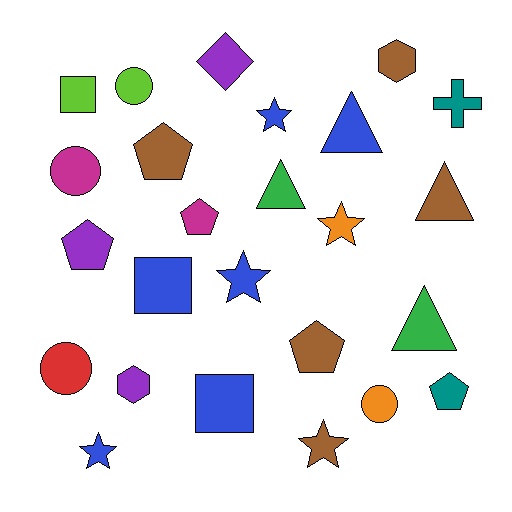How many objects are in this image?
There are 25 objects.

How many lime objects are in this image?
There are 2 lime objects.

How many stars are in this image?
There are 5 stars.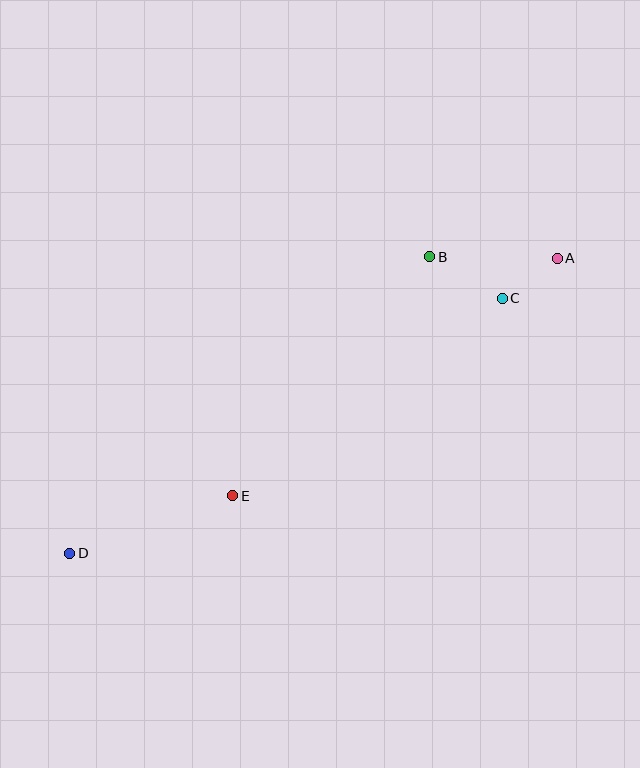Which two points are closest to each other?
Points A and C are closest to each other.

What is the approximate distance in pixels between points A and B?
The distance between A and B is approximately 127 pixels.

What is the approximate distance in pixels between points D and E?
The distance between D and E is approximately 173 pixels.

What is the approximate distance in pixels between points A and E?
The distance between A and E is approximately 402 pixels.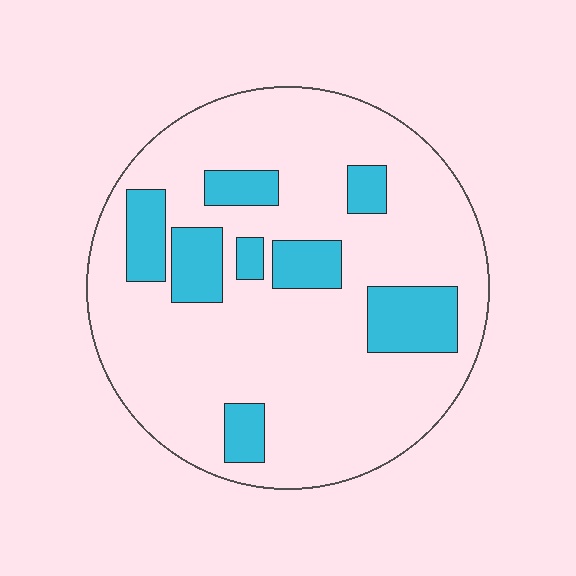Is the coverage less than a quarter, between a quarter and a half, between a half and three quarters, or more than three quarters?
Less than a quarter.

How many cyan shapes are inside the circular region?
8.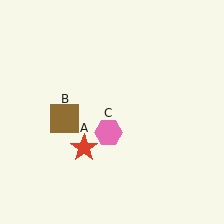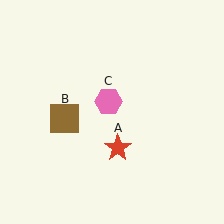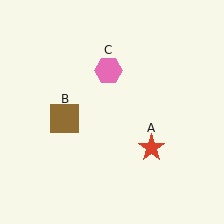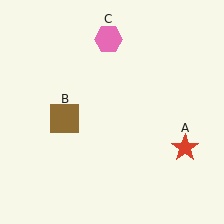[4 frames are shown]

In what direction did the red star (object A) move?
The red star (object A) moved right.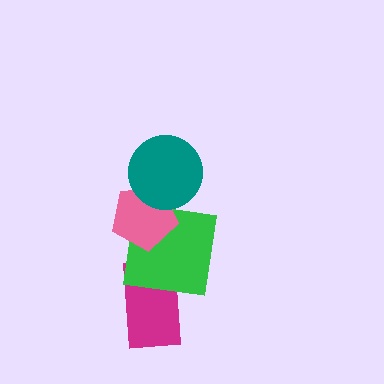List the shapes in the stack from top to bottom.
From top to bottom: the teal circle, the pink pentagon, the green square, the magenta rectangle.